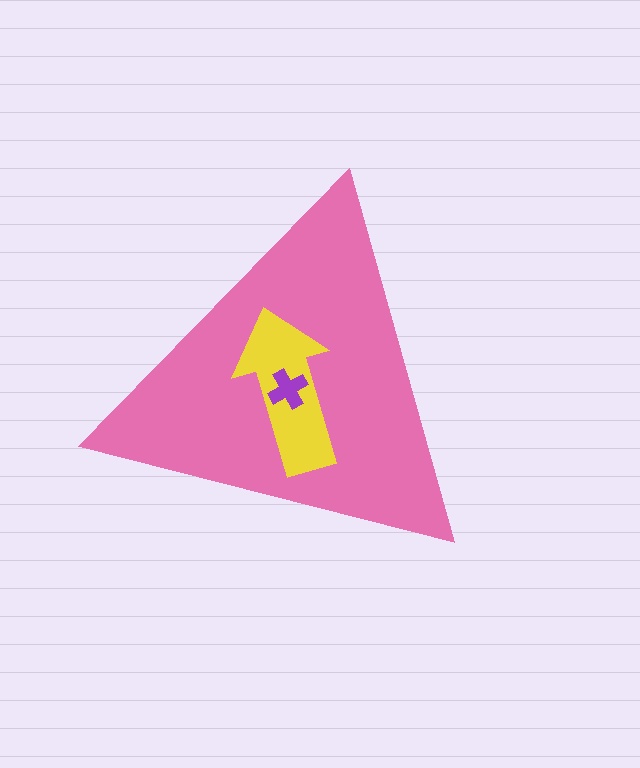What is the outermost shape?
The pink triangle.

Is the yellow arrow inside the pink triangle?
Yes.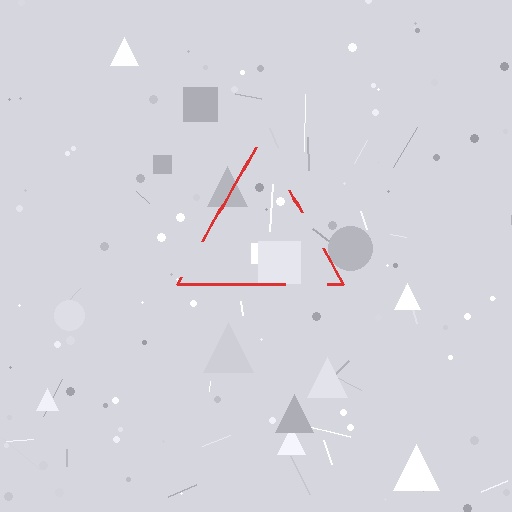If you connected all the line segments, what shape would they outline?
They would outline a triangle.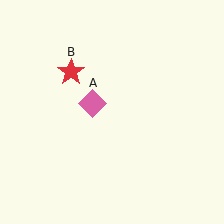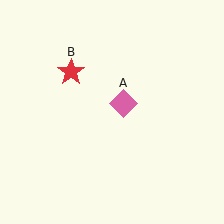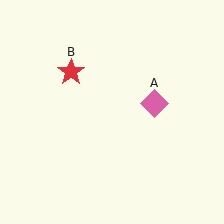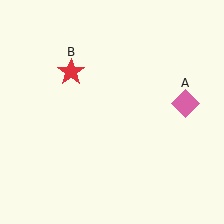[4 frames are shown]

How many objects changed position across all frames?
1 object changed position: pink diamond (object A).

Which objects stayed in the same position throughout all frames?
Red star (object B) remained stationary.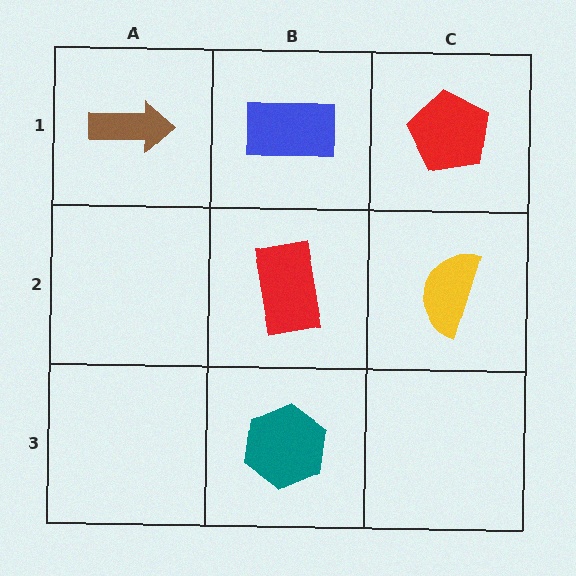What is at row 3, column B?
A teal hexagon.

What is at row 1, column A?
A brown arrow.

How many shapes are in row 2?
2 shapes.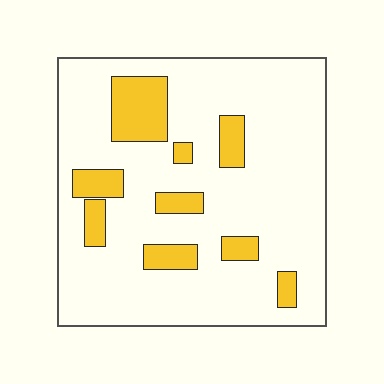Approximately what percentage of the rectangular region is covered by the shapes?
Approximately 15%.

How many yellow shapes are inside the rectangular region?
9.